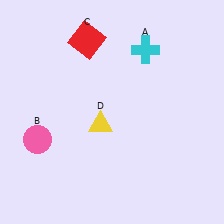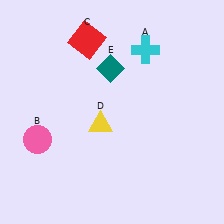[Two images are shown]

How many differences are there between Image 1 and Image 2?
There is 1 difference between the two images.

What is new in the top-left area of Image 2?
A teal diamond (E) was added in the top-left area of Image 2.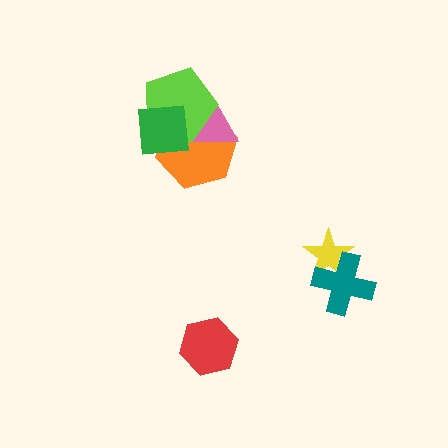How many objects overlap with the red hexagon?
0 objects overlap with the red hexagon.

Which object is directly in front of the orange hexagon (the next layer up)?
The pink triangle is directly in front of the orange hexagon.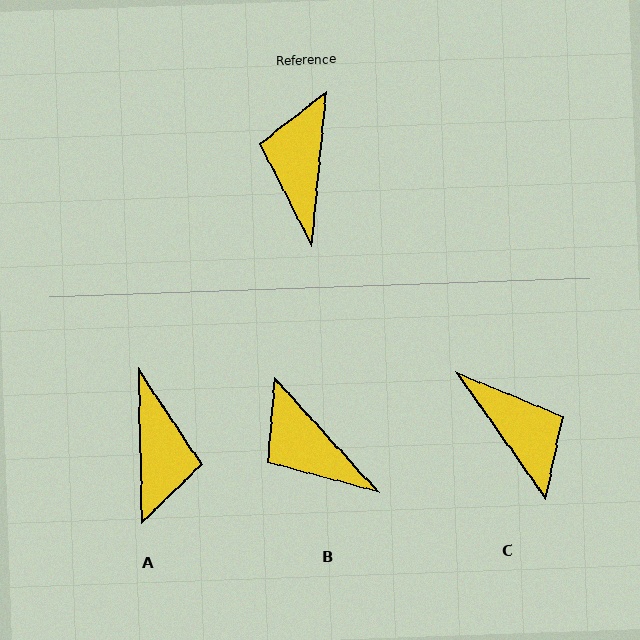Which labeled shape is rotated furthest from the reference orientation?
A, about 174 degrees away.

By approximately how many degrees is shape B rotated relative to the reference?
Approximately 48 degrees counter-clockwise.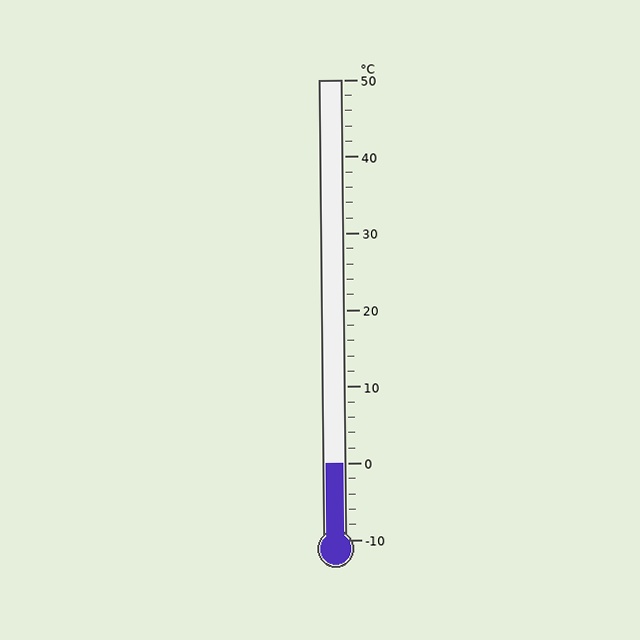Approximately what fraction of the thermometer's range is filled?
The thermometer is filled to approximately 15% of its range.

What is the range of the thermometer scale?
The thermometer scale ranges from -10°C to 50°C.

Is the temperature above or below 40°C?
The temperature is below 40°C.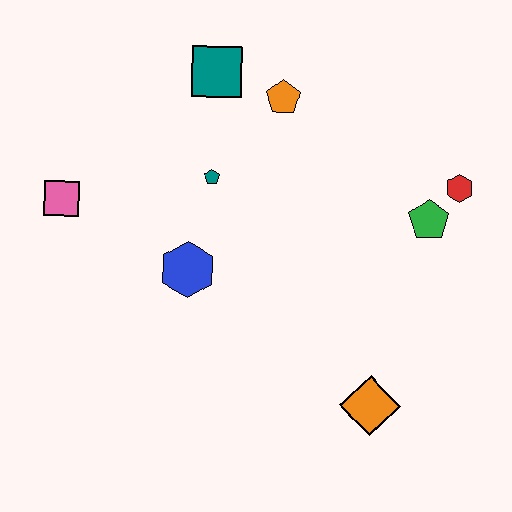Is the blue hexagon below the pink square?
Yes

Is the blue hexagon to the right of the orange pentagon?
No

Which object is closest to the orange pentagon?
The teal square is closest to the orange pentagon.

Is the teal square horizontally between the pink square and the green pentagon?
Yes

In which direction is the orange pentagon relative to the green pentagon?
The orange pentagon is to the left of the green pentagon.